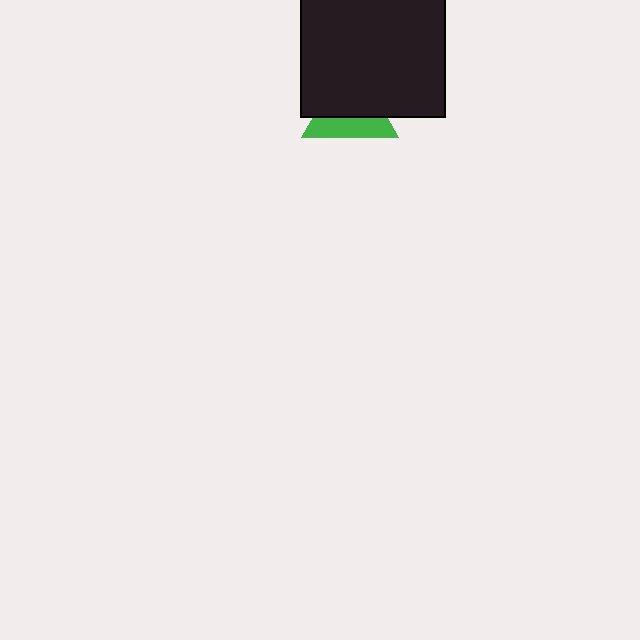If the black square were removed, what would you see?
You would see the complete green triangle.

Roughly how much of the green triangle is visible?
A small part of it is visible (roughly 42%).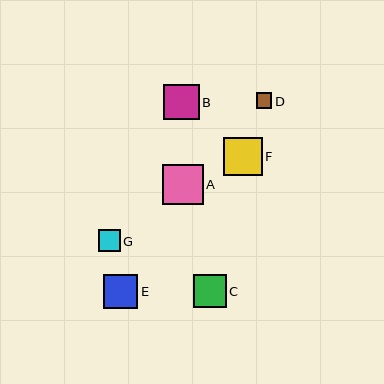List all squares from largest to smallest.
From largest to smallest: A, F, B, E, C, G, D.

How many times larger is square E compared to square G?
Square E is approximately 1.6 times the size of square G.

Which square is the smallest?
Square D is the smallest with a size of approximately 16 pixels.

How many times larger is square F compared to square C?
Square F is approximately 1.2 times the size of square C.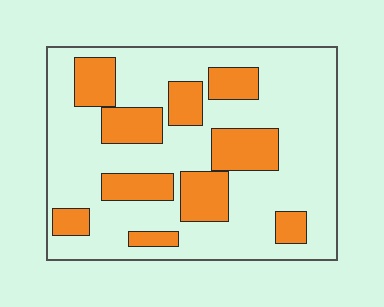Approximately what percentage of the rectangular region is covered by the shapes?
Approximately 30%.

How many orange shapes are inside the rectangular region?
10.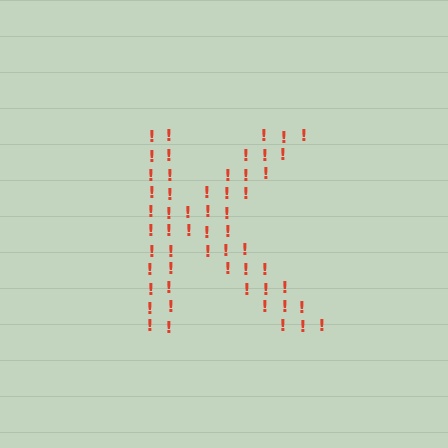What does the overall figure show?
The overall figure shows the letter K.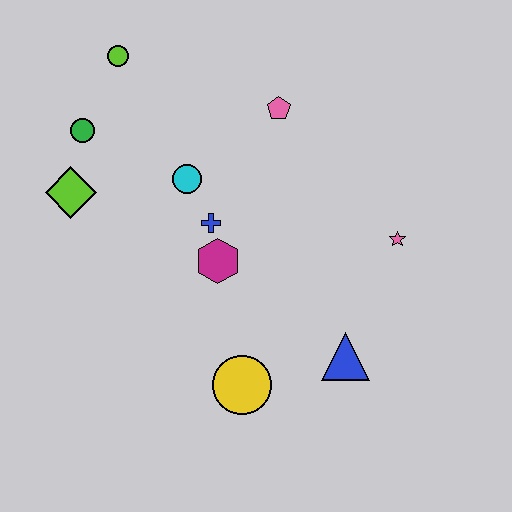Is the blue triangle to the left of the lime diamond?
No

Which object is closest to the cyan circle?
The blue cross is closest to the cyan circle.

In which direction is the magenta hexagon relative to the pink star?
The magenta hexagon is to the left of the pink star.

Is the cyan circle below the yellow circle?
No